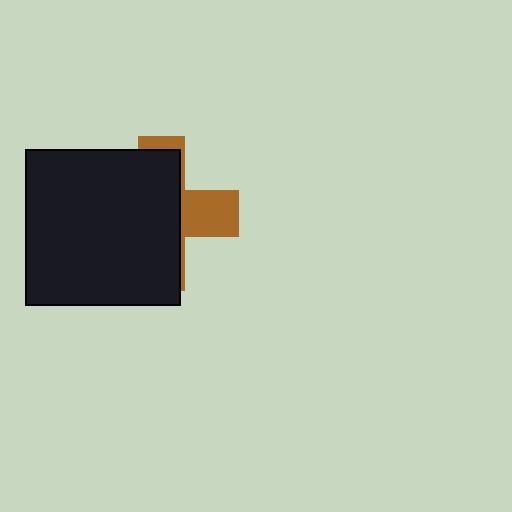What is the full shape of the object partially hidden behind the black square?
The partially hidden object is a brown cross.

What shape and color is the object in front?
The object in front is a black square.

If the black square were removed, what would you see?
You would see the complete brown cross.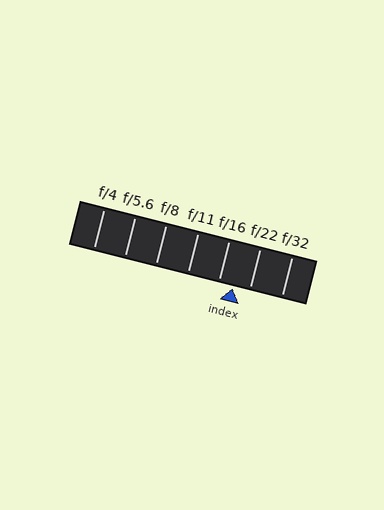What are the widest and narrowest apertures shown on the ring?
The widest aperture shown is f/4 and the narrowest is f/32.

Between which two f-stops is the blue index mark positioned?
The index mark is between f/16 and f/22.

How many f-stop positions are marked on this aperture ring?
There are 7 f-stop positions marked.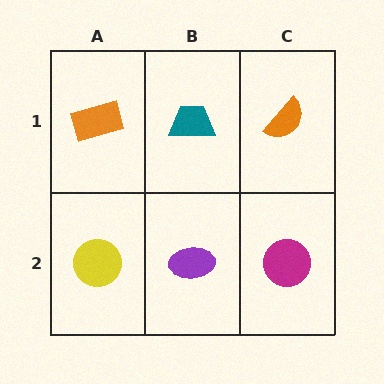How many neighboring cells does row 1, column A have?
2.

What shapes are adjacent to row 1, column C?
A magenta circle (row 2, column C), a teal trapezoid (row 1, column B).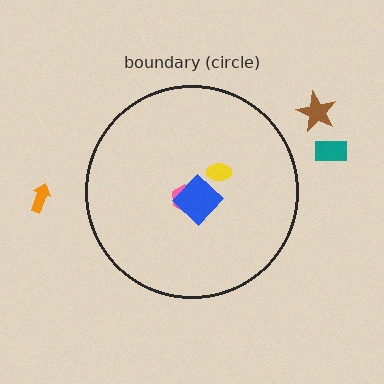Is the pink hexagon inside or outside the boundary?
Inside.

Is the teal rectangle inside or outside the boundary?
Outside.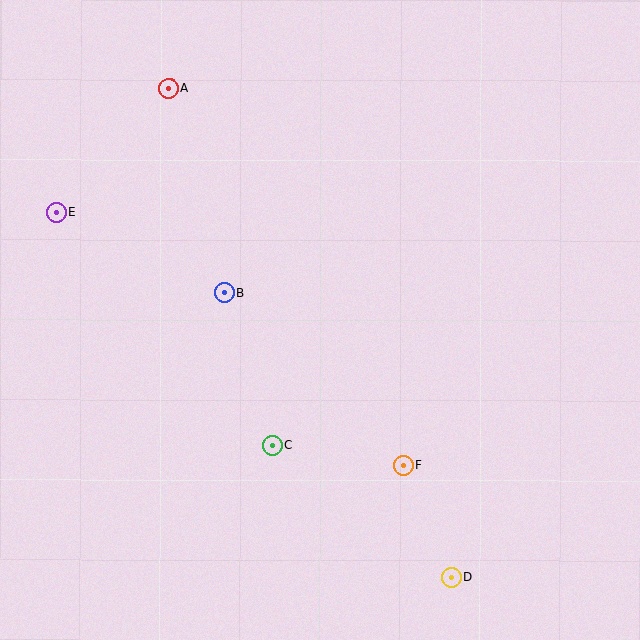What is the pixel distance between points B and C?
The distance between B and C is 160 pixels.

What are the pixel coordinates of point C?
Point C is at (272, 445).